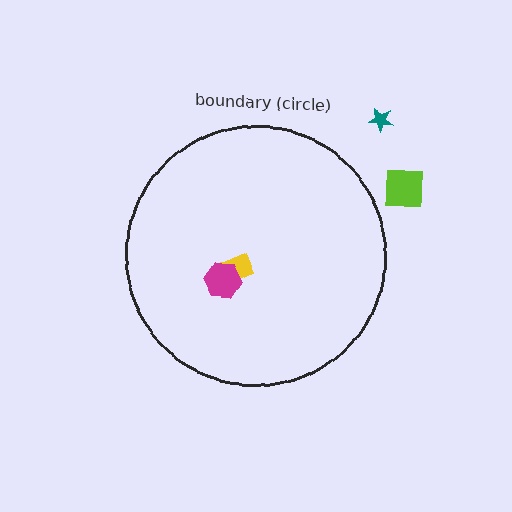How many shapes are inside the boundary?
2 inside, 2 outside.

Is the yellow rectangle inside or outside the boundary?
Inside.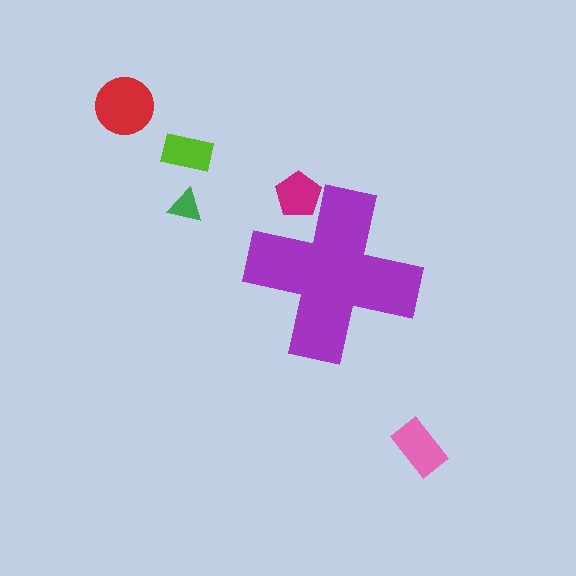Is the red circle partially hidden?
No, the red circle is fully visible.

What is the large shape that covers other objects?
A purple cross.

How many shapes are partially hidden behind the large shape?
1 shape is partially hidden.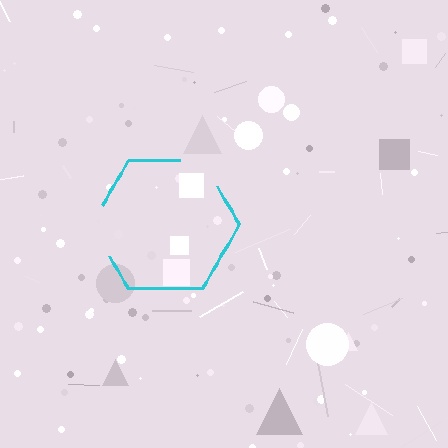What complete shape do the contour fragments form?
The contour fragments form a hexagon.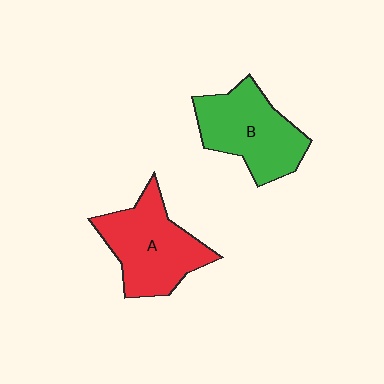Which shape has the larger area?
Shape A (red).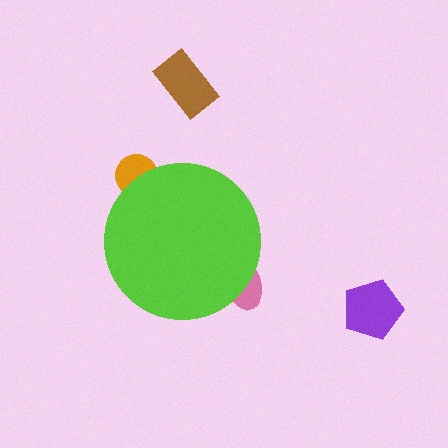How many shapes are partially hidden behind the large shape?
2 shapes are partially hidden.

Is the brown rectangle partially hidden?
No, the brown rectangle is fully visible.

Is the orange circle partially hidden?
Yes, the orange circle is partially hidden behind the lime circle.